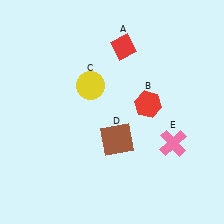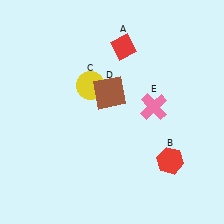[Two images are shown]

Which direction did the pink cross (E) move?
The pink cross (E) moved up.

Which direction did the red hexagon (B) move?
The red hexagon (B) moved down.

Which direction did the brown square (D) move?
The brown square (D) moved up.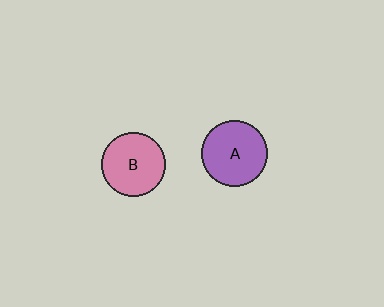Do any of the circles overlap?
No, none of the circles overlap.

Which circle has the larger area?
Circle A (purple).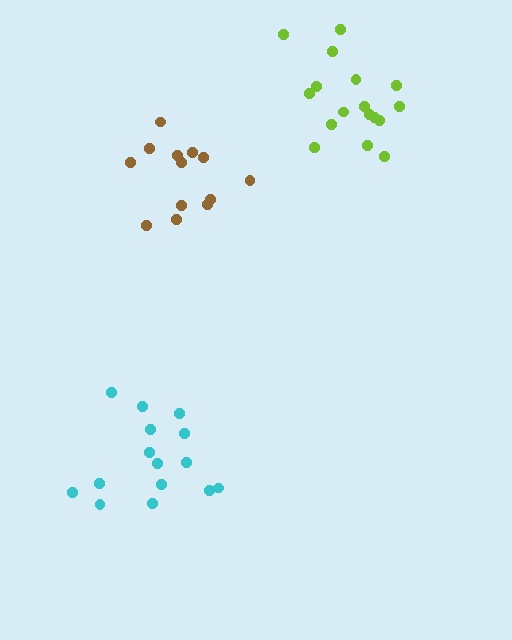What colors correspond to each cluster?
The clusters are colored: brown, lime, cyan.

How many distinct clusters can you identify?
There are 3 distinct clusters.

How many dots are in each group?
Group 1: 13 dots, Group 2: 17 dots, Group 3: 15 dots (45 total).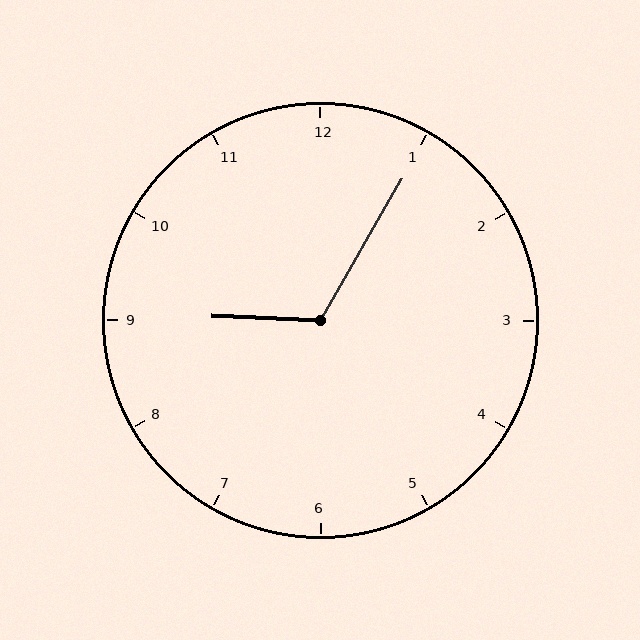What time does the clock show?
9:05.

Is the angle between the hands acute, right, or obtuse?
It is obtuse.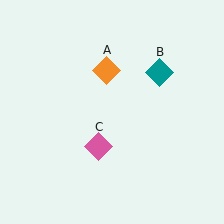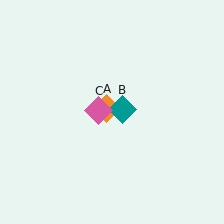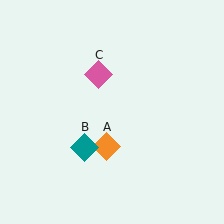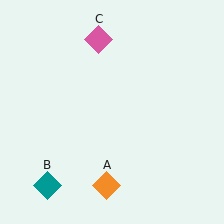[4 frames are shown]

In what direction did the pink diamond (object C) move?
The pink diamond (object C) moved up.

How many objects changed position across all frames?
3 objects changed position: orange diamond (object A), teal diamond (object B), pink diamond (object C).